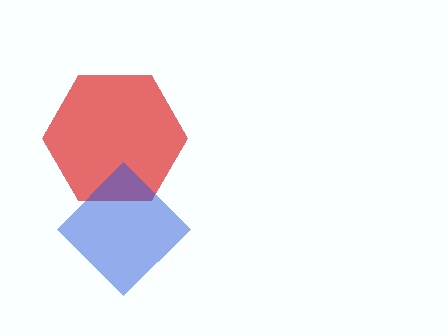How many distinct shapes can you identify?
There are 2 distinct shapes: a red hexagon, a blue diamond.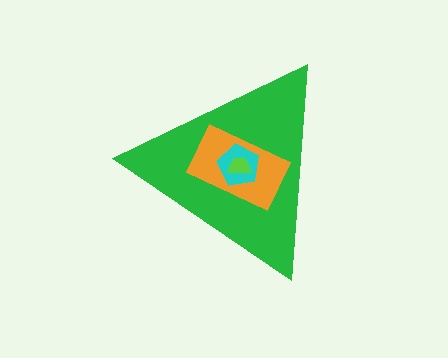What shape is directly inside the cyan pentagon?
The lime trapezoid.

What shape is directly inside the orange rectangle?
The cyan pentagon.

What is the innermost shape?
The lime trapezoid.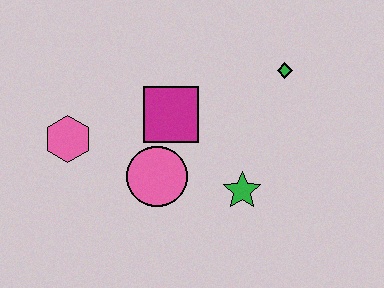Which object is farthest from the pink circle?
The green diamond is farthest from the pink circle.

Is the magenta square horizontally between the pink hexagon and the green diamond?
Yes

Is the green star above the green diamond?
No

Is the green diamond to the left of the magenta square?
No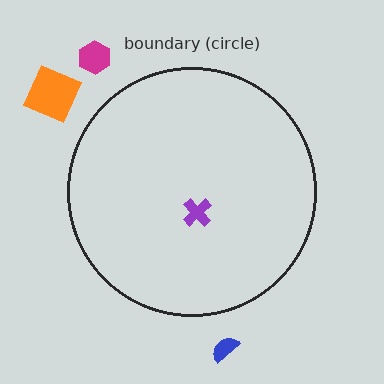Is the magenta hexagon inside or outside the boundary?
Outside.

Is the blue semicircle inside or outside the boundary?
Outside.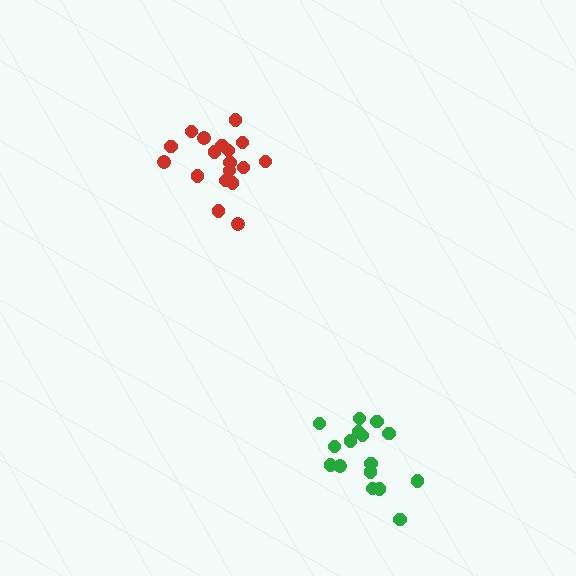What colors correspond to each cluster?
The clusters are colored: green, red.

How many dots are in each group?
Group 1: 16 dots, Group 2: 18 dots (34 total).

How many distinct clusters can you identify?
There are 2 distinct clusters.